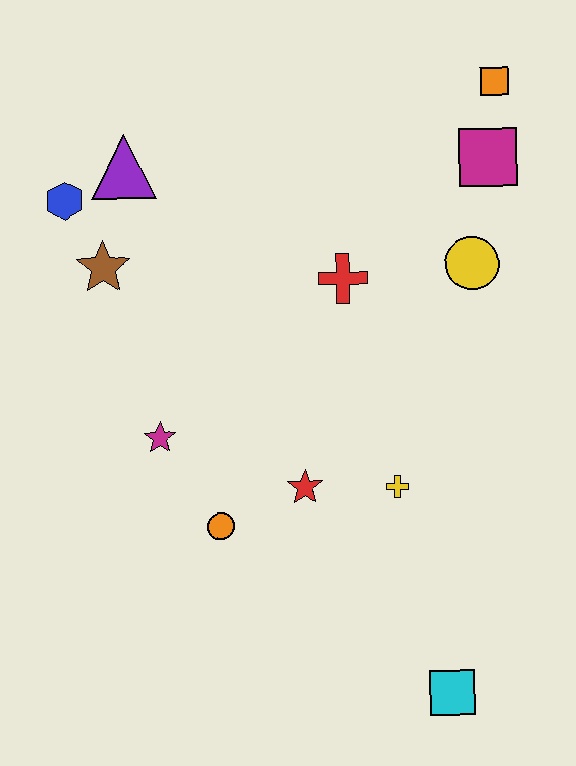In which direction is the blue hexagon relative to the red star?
The blue hexagon is above the red star.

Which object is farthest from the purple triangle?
The cyan square is farthest from the purple triangle.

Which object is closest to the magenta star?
The orange circle is closest to the magenta star.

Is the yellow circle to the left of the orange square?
Yes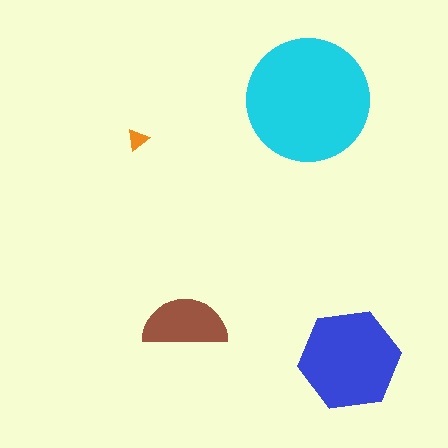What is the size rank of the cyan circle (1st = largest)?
1st.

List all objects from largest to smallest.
The cyan circle, the blue hexagon, the brown semicircle, the orange triangle.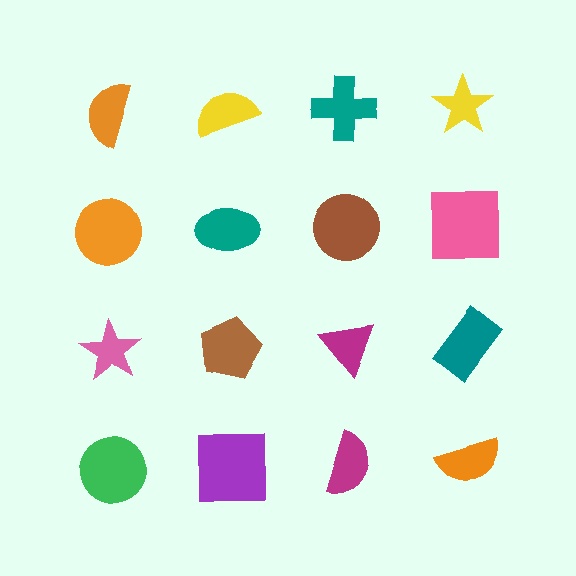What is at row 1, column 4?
A yellow star.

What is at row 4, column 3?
A magenta semicircle.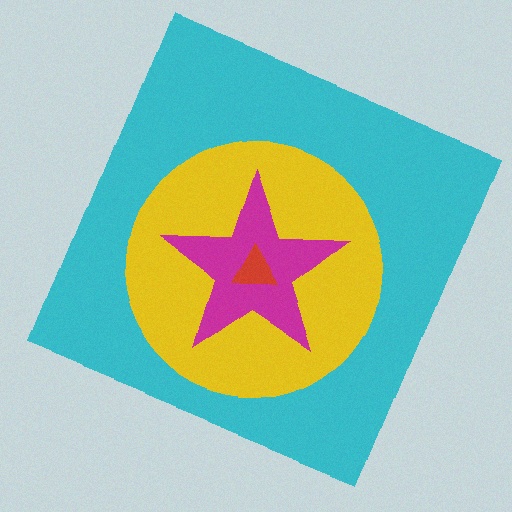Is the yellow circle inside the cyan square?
Yes.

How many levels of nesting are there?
4.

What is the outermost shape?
The cyan square.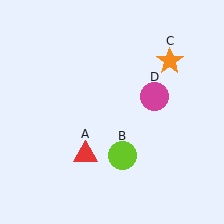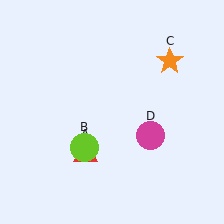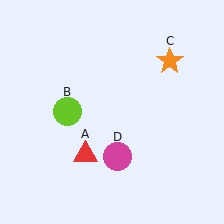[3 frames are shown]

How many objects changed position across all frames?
2 objects changed position: lime circle (object B), magenta circle (object D).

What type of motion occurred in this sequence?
The lime circle (object B), magenta circle (object D) rotated clockwise around the center of the scene.